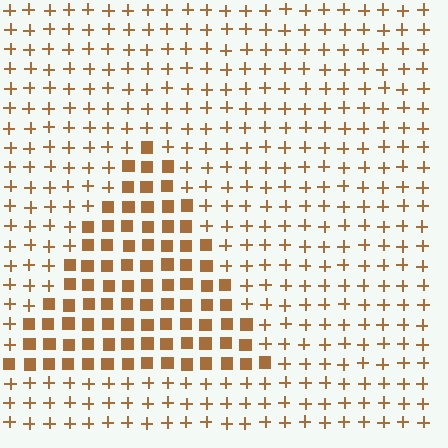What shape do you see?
I see a triangle.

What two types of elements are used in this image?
The image uses squares inside the triangle region and plus signs outside it.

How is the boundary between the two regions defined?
The boundary is defined by a change in element shape: squares inside vs. plus signs outside. All elements share the same color and spacing.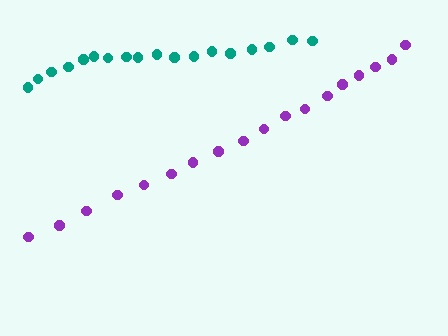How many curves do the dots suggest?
There are 2 distinct paths.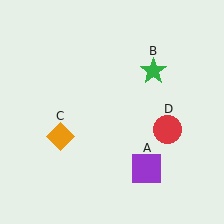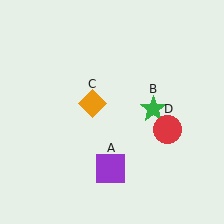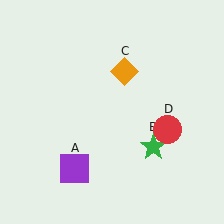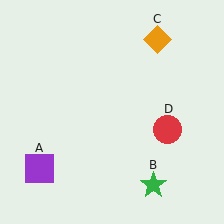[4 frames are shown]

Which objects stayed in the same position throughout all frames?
Red circle (object D) remained stationary.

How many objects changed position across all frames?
3 objects changed position: purple square (object A), green star (object B), orange diamond (object C).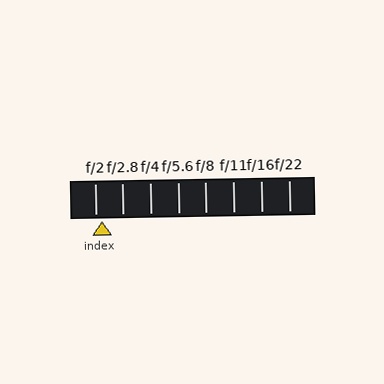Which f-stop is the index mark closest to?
The index mark is closest to f/2.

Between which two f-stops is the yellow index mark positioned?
The index mark is between f/2 and f/2.8.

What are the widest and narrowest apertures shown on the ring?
The widest aperture shown is f/2 and the narrowest is f/22.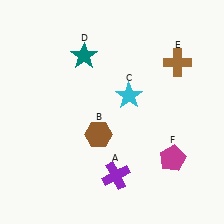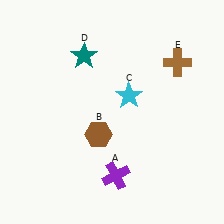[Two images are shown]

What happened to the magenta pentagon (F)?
The magenta pentagon (F) was removed in Image 2. It was in the bottom-right area of Image 1.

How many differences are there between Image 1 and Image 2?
There is 1 difference between the two images.